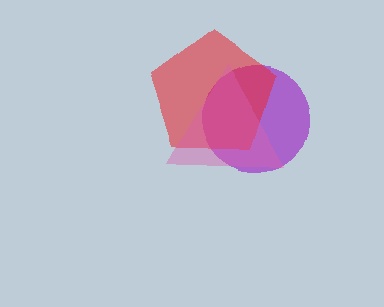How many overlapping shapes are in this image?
There are 3 overlapping shapes in the image.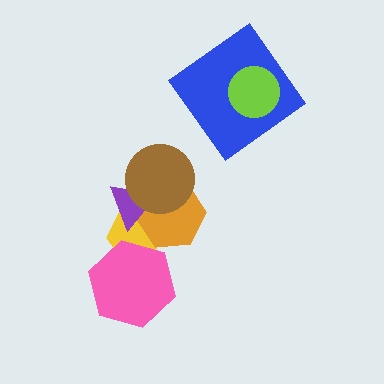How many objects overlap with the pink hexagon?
1 object overlaps with the pink hexagon.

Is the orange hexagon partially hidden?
Yes, it is partially covered by another shape.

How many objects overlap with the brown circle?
2 objects overlap with the brown circle.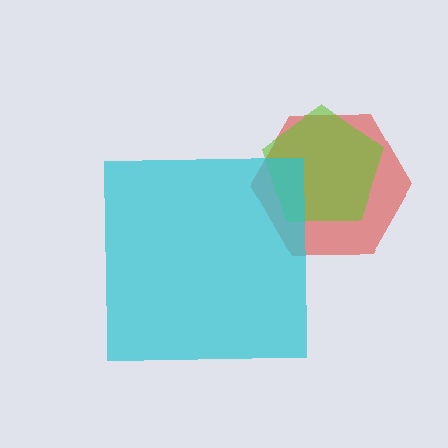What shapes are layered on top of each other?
The layered shapes are: a red hexagon, a lime pentagon, a cyan square.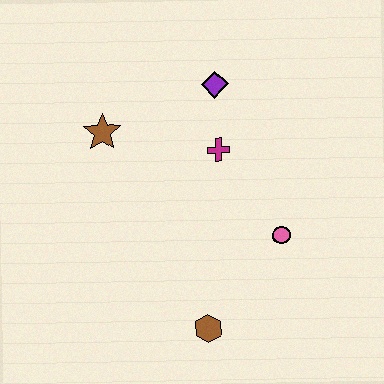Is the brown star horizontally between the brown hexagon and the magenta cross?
No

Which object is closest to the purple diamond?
The magenta cross is closest to the purple diamond.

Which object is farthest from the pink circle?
The brown star is farthest from the pink circle.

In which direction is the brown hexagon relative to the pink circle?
The brown hexagon is below the pink circle.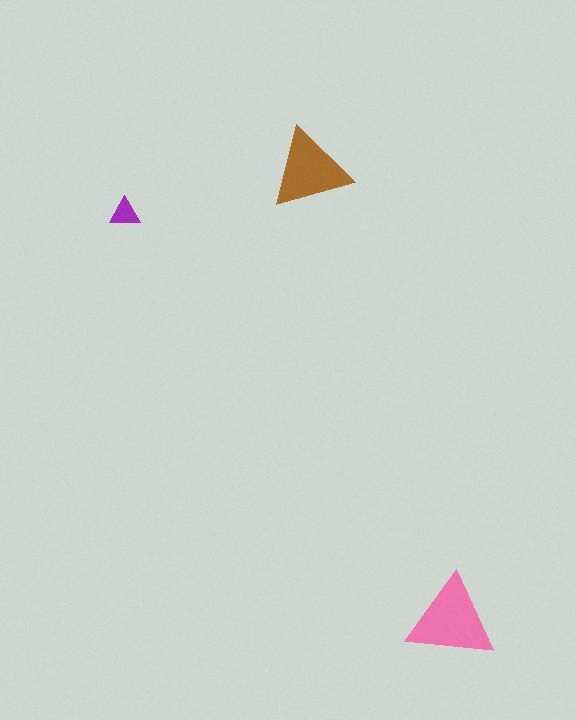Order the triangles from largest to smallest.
the pink one, the brown one, the purple one.